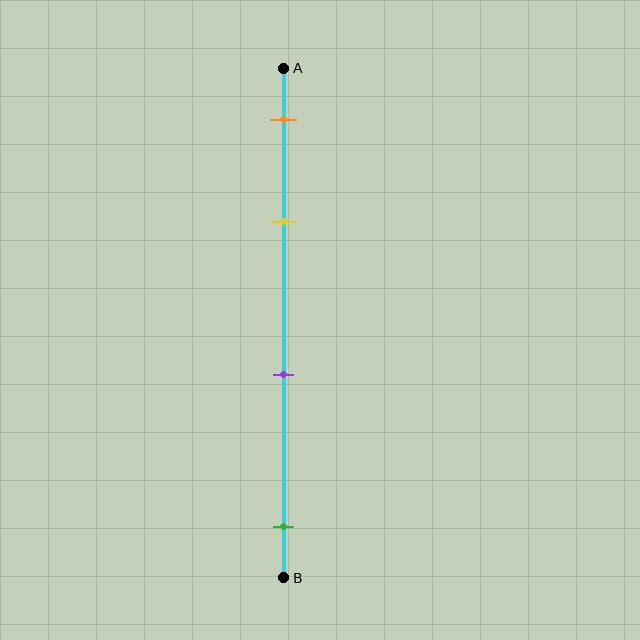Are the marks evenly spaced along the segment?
No, the marks are not evenly spaced.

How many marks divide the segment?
There are 4 marks dividing the segment.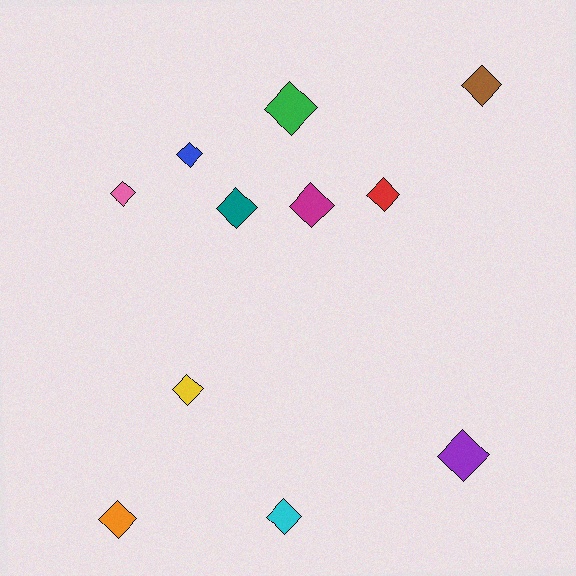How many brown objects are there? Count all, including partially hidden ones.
There is 1 brown object.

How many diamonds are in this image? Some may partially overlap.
There are 11 diamonds.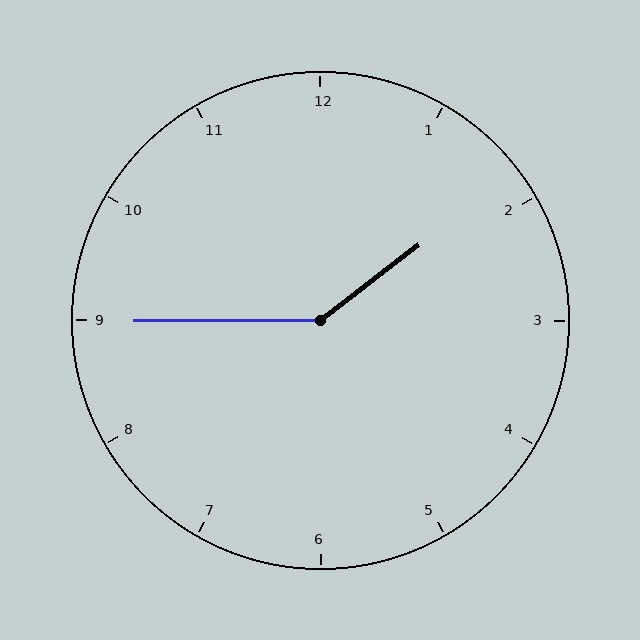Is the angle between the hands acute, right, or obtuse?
It is obtuse.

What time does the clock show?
1:45.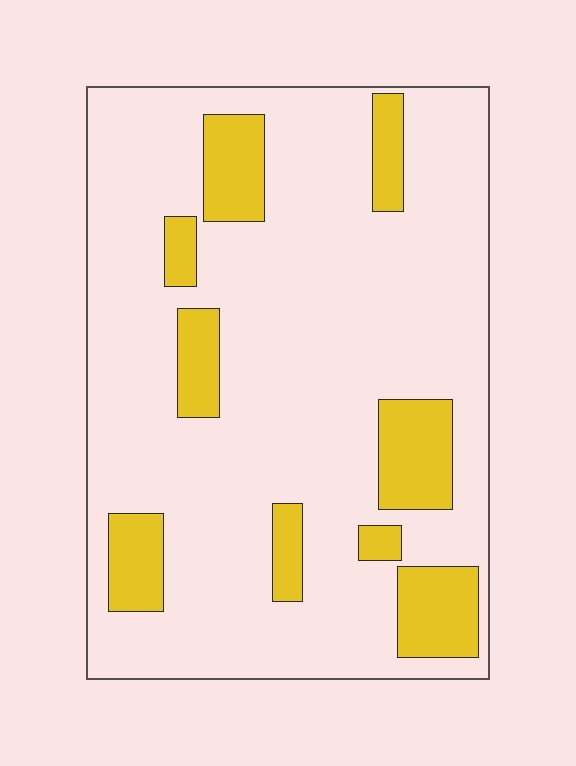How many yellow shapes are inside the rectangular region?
9.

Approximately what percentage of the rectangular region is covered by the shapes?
Approximately 20%.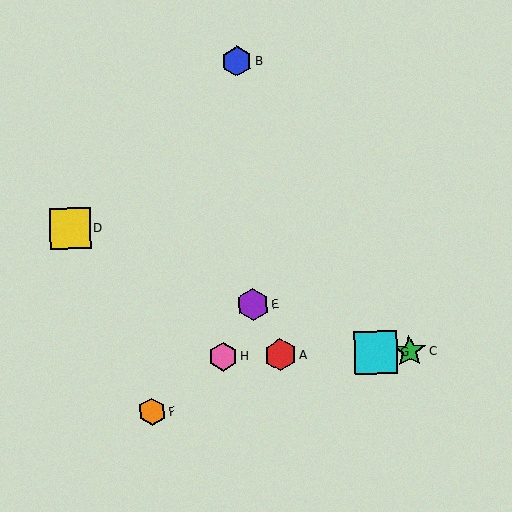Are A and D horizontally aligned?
No, A is at y≈355 and D is at y≈228.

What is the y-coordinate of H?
Object H is at y≈357.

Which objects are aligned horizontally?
Objects A, C, G, H are aligned horizontally.